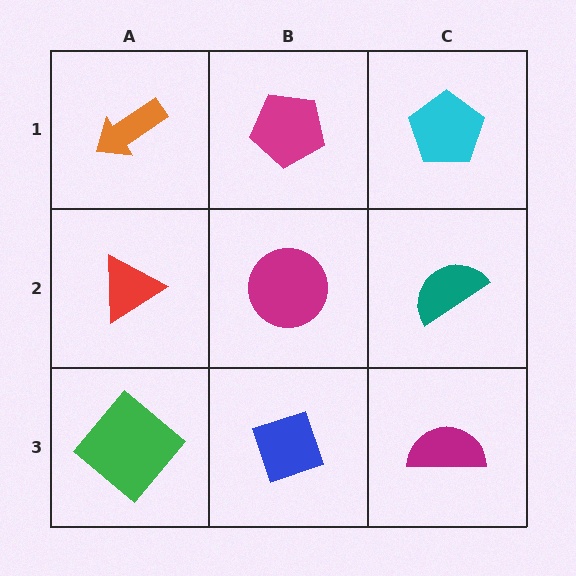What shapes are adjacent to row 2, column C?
A cyan pentagon (row 1, column C), a magenta semicircle (row 3, column C), a magenta circle (row 2, column B).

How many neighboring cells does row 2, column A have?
3.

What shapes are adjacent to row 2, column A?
An orange arrow (row 1, column A), a green diamond (row 3, column A), a magenta circle (row 2, column B).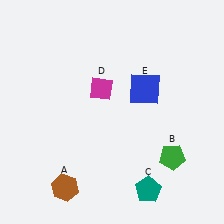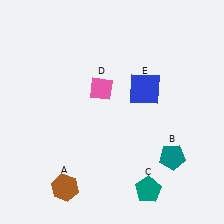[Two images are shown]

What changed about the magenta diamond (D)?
In Image 1, D is magenta. In Image 2, it changed to pink.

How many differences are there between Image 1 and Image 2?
There are 2 differences between the two images.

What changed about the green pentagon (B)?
In Image 1, B is green. In Image 2, it changed to teal.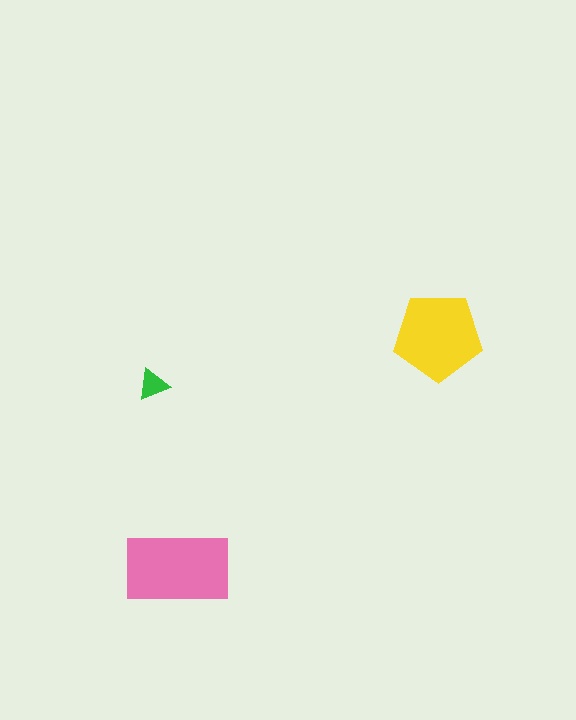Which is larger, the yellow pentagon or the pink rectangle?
The pink rectangle.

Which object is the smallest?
The green triangle.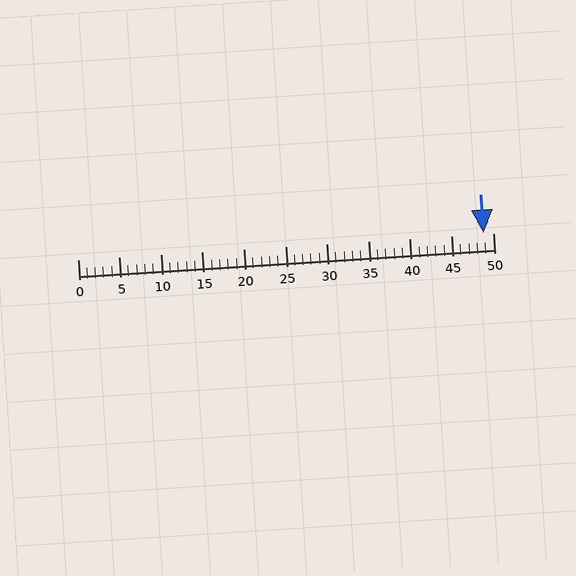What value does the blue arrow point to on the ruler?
The blue arrow points to approximately 49.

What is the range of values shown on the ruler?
The ruler shows values from 0 to 50.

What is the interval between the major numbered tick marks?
The major tick marks are spaced 5 units apart.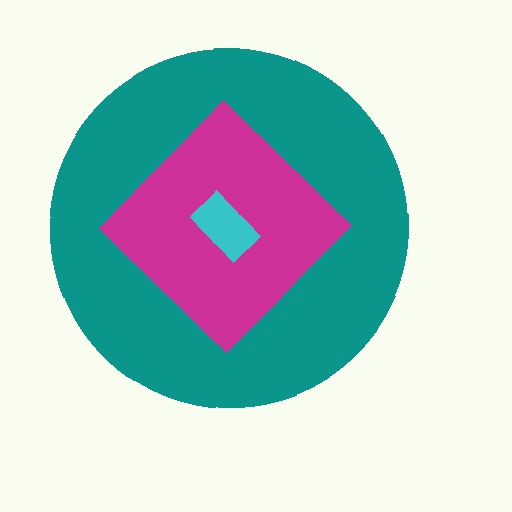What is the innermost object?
The cyan rectangle.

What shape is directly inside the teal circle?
The magenta diamond.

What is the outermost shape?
The teal circle.